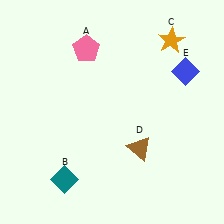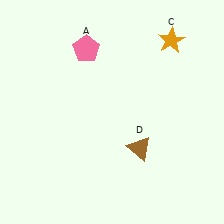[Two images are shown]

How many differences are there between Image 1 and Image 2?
There are 2 differences between the two images.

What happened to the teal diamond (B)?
The teal diamond (B) was removed in Image 2. It was in the bottom-left area of Image 1.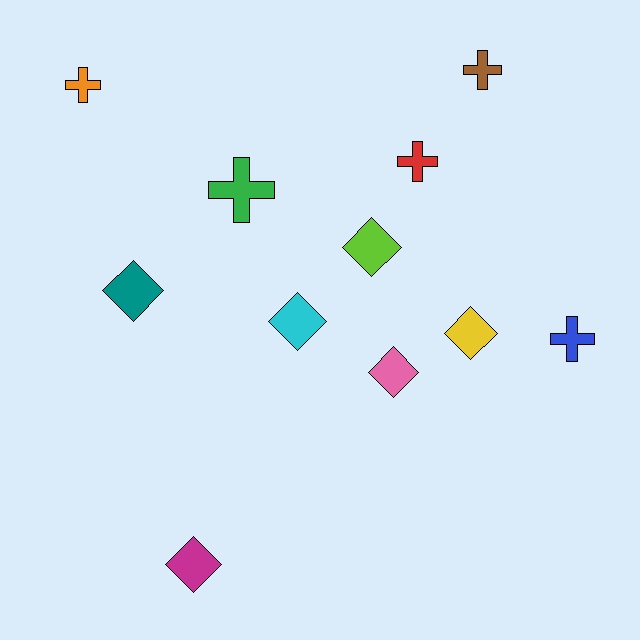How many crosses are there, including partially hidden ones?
There are 5 crosses.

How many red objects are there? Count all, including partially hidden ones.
There is 1 red object.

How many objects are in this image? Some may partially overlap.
There are 11 objects.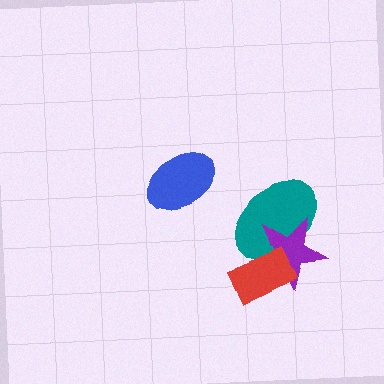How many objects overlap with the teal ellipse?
2 objects overlap with the teal ellipse.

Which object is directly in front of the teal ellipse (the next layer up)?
The purple star is directly in front of the teal ellipse.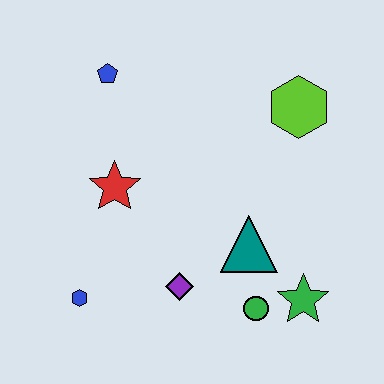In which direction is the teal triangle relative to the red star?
The teal triangle is to the right of the red star.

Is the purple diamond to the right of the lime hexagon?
No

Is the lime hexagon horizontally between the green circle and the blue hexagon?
No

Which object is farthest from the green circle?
The blue pentagon is farthest from the green circle.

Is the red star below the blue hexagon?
No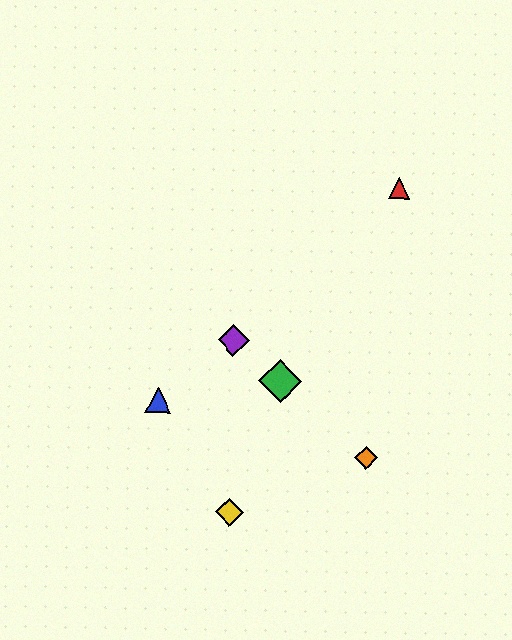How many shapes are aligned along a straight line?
3 shapes (the green diamond, the purple diamond, the orange diamond) are aligned along a straight line.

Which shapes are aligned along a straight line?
The green diamond, the purple diamond, the orange diamond are aligned along a straight line.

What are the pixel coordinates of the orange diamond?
The orange diamond is at (366, 458).